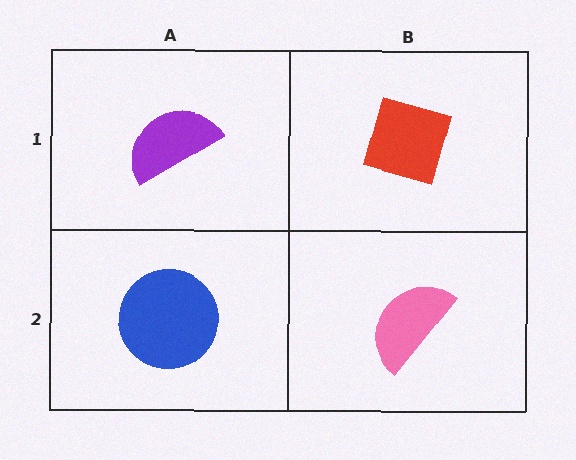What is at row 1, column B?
A red diamond.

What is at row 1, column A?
A purple semicircle.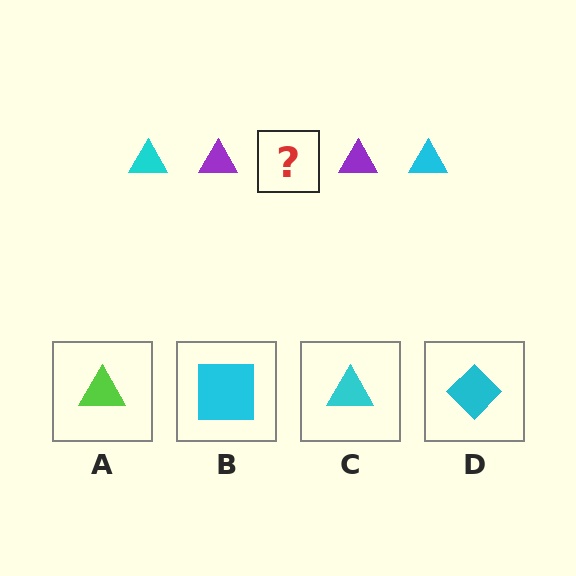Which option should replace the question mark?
Option C.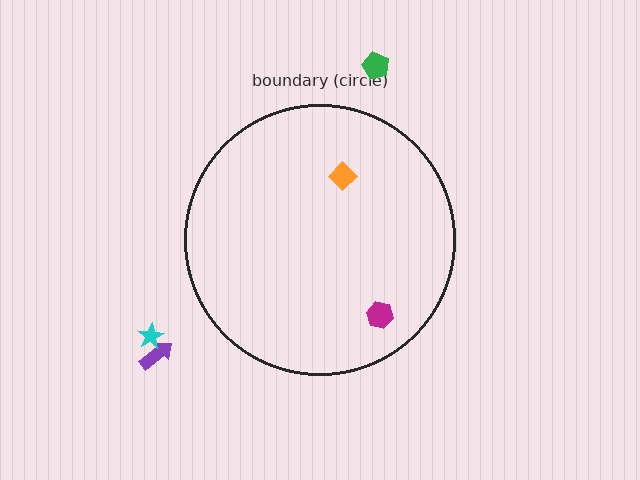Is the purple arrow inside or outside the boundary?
Outside.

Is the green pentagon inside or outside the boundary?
Outside.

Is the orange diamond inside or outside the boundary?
Inside.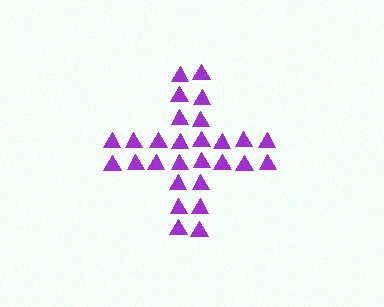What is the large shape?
The large shape is a cross.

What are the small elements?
The small elements are triangles.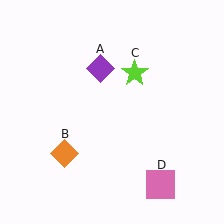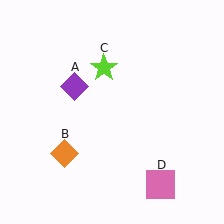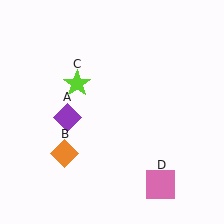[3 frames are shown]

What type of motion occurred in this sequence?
The purple diamond (object A), lime star (object C) rotated counterclockwise around the center of the scene.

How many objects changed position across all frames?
2 objects changed position: purple diamond (object A), lime star (object C).